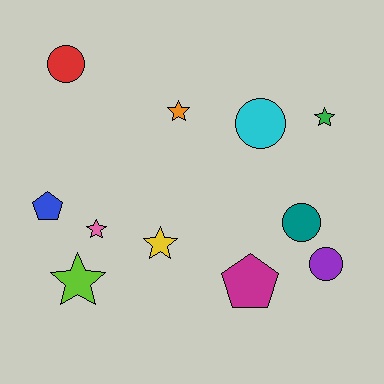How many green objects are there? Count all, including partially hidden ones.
There is 1 green object.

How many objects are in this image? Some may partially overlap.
There are 11 objects.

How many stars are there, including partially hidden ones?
There are 5 stars.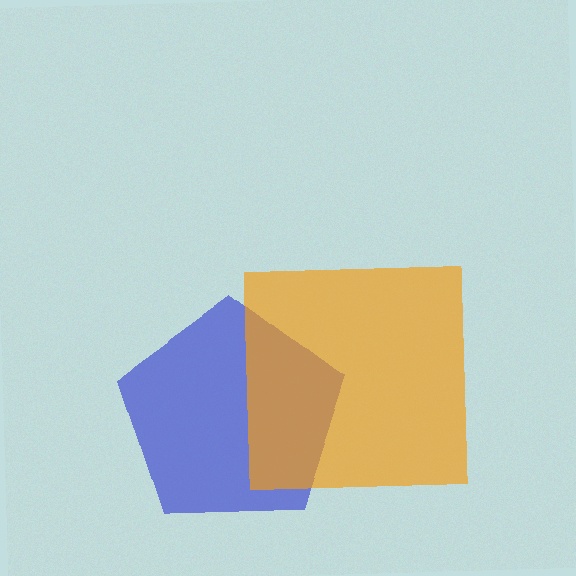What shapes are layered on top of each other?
The layered shapes are: a blue pentagon, an orange square.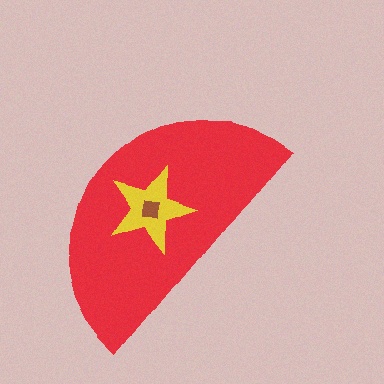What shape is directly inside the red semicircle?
The yellow star.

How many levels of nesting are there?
3.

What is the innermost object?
The brown square.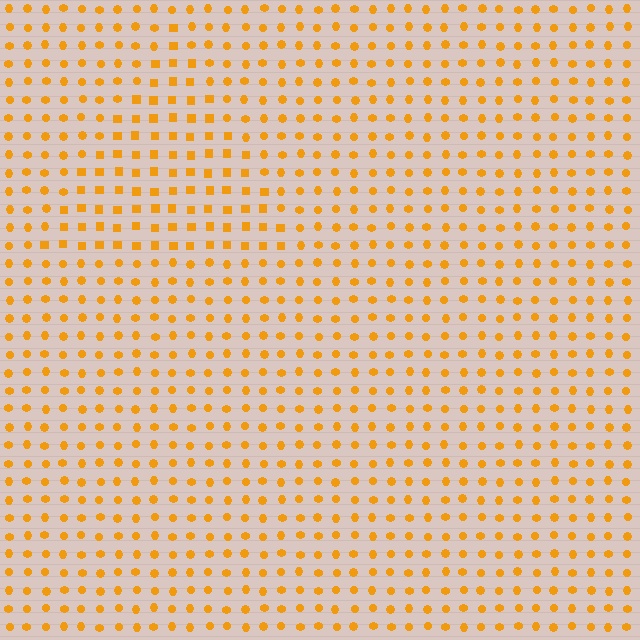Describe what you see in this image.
The image is filled with small orange elements arranged in a uniform grid. A triangle-shaped region contains squares, while the surrounding area contains circles. The boundary is defined purely by the change in element shape.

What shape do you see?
I see a triangle.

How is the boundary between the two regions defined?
The boundary is defined by a change in element shape: squares inside vs. circles outside. All elements share the same color and spacing.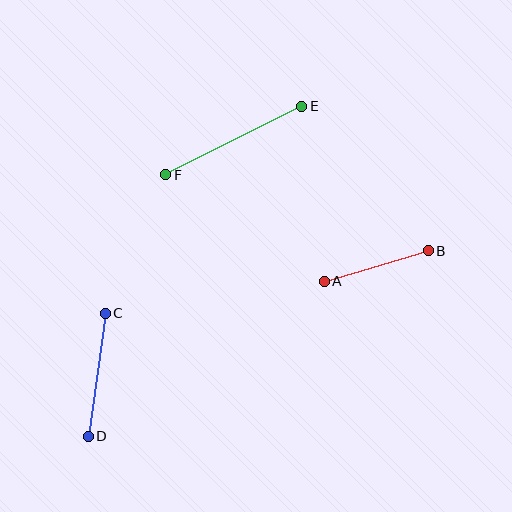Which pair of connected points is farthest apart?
Points E and F are farthest apart.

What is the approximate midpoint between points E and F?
The midpoint is at approximately (234, 141) pixels.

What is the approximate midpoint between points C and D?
The midpoint is at approximately (97, 375) pixels.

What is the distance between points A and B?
The distance is approximately 108 pixels.